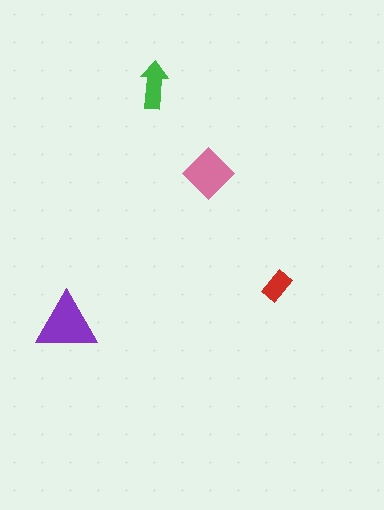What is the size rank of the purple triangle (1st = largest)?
1st.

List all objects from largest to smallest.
The purple triangle, the pink diamond, the green arrow, the red rectangle.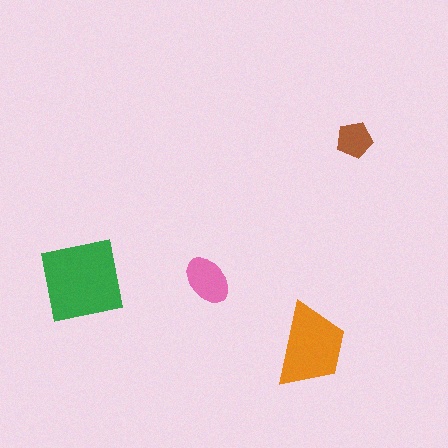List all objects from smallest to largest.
The brown pentagon, the pink ellipse, the orange trapezoid, the green square.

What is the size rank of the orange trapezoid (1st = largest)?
2nd.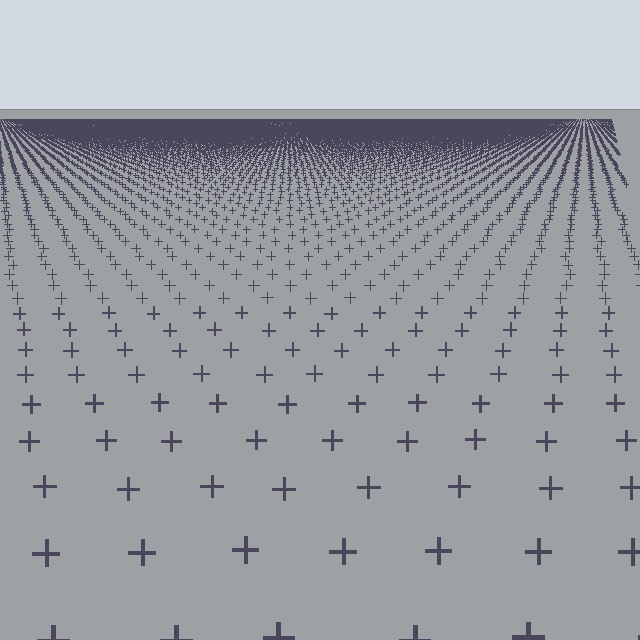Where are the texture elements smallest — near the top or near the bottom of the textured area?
Near the top.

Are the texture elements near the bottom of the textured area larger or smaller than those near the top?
Larger. Near the bottom, elements are closer to the viewer and appear at a bigger on-screen size.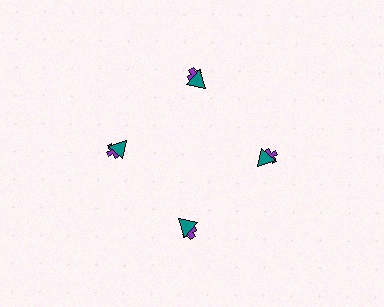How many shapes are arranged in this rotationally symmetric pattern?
There are 8 shapes, arranged in 4 groups of 2.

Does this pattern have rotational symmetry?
Yes, this pattern has 4-fold rotational symmetry. It looks the same after rotating 90 degrees around the center.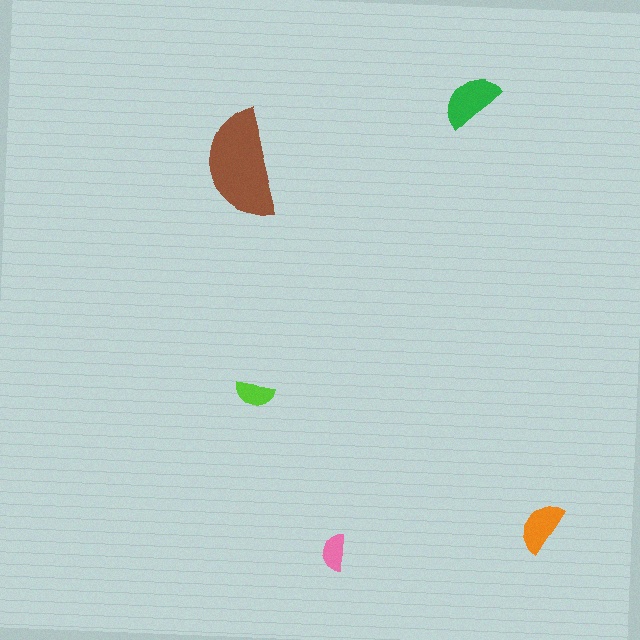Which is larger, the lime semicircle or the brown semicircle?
The brown one.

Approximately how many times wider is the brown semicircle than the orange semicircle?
About 2 times wider.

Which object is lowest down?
The pink semicircle is bottommost.